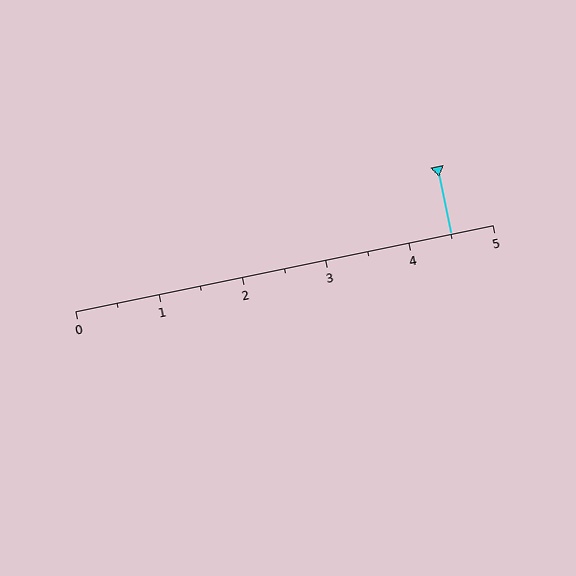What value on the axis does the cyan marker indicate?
The marker indicates approximately 4.5.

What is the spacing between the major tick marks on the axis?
The major ticks are spaced 1 apart.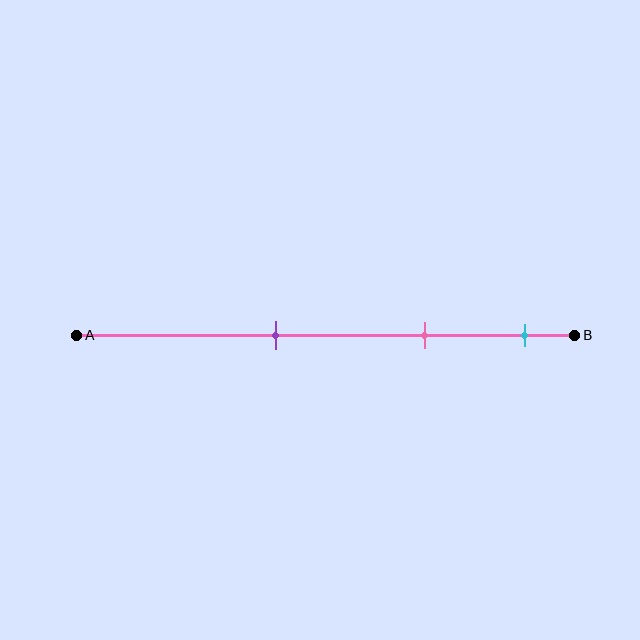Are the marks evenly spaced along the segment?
Yes, the marks are approximately evenly spaced.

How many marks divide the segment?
There are 3 marks dividing the segment.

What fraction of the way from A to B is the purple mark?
The purple mark is approximately 40% (0.4) of the way from A to B.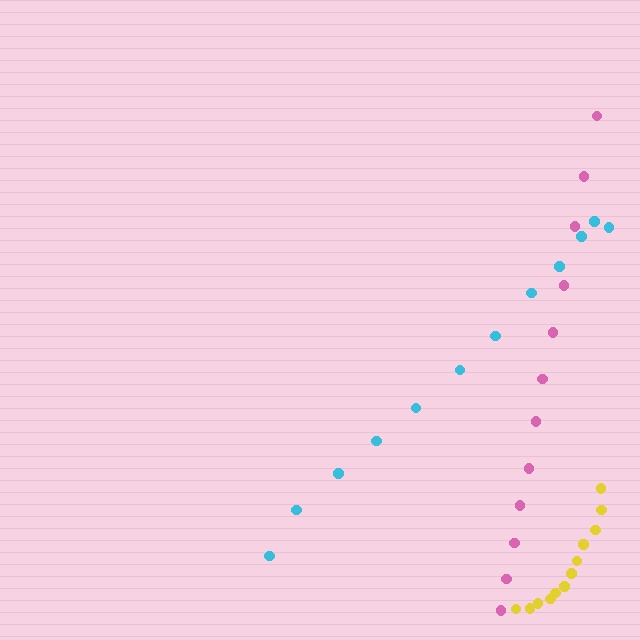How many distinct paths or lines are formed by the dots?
There are 3 distinct paths.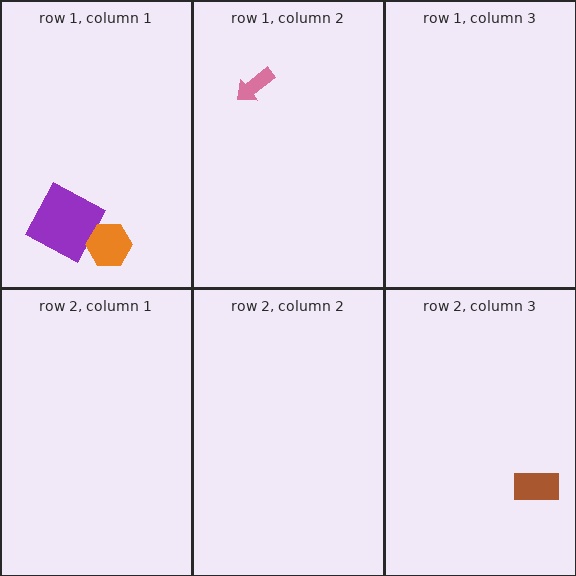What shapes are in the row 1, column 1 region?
The purple square, the orange hexagon.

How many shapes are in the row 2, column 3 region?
1.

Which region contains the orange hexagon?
The row 1, column 1 region.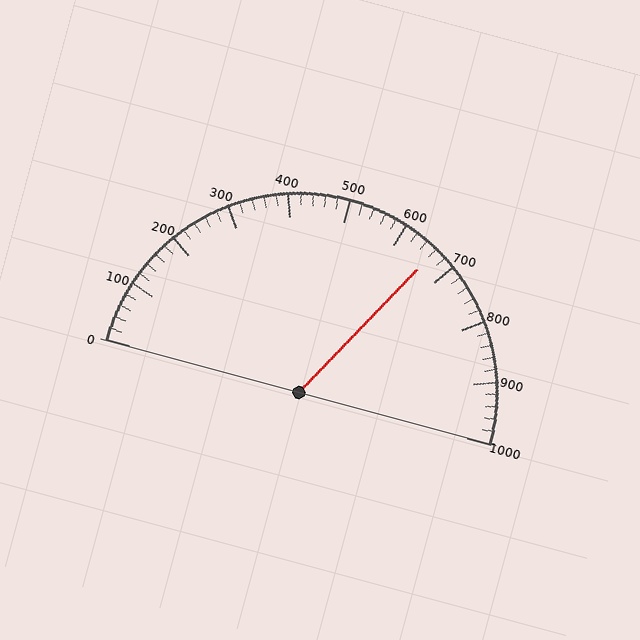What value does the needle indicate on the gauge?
The needle indicates approximately 660.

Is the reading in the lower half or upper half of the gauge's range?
The reading is in the upper half of the range (0 to 1000).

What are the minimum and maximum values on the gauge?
The gauge ranges from 0 to 1000.